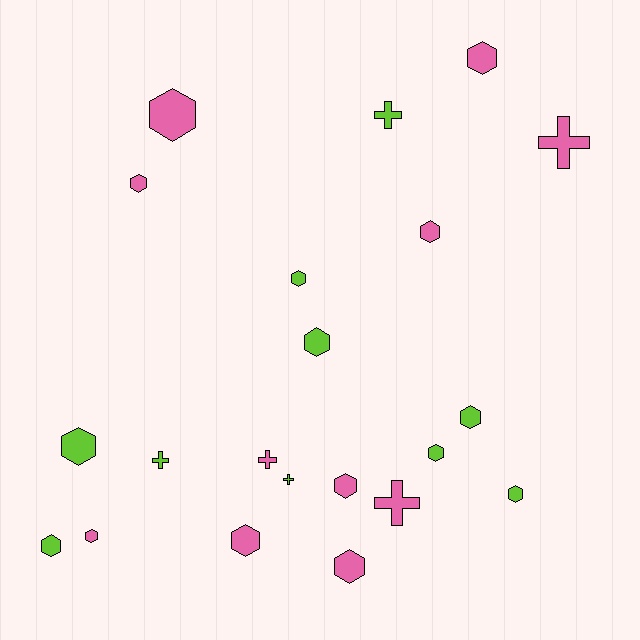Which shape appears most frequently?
Hexagon, with 15 objects.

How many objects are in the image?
There are 21 objects.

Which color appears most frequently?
Pink, with 11 objects.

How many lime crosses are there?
There are 3 lime crosses.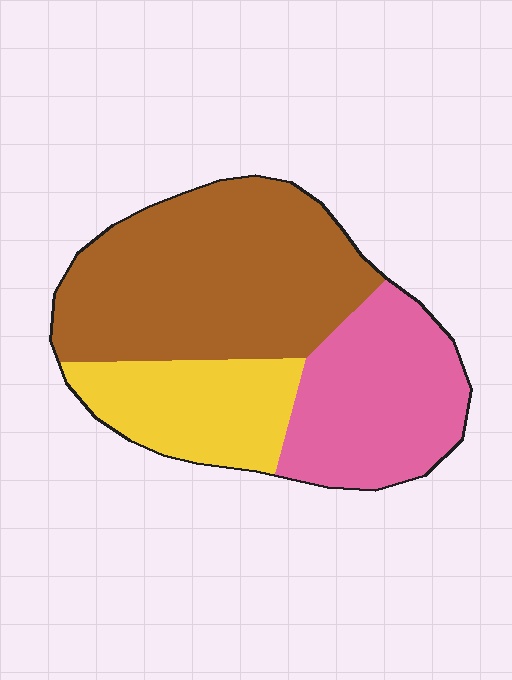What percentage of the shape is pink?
Pink takes up about one third (1/3) of the shape.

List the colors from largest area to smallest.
From largest to smallest: brown, pink, yellow.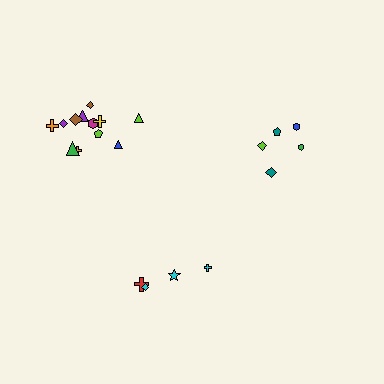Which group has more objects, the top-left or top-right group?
The top-left group.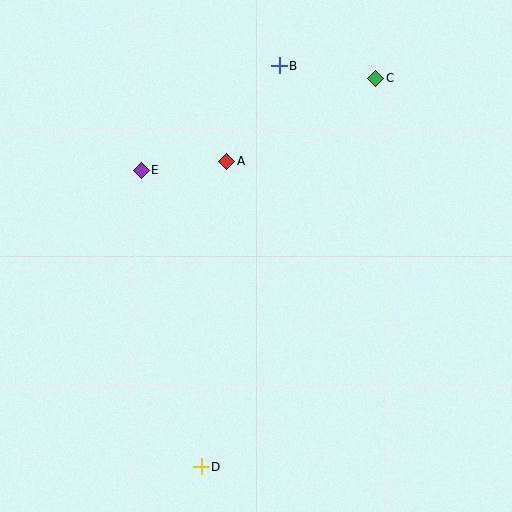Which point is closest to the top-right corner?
Point C is closest to the top-right corner.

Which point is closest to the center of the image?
Point A at (227, 161) is closest to the center.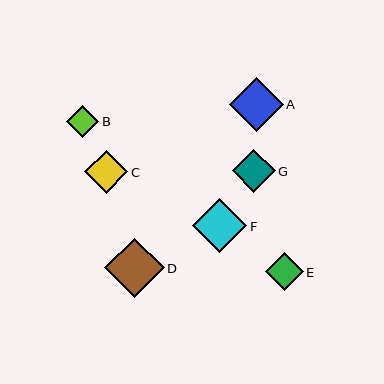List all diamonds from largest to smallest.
From largest to smallest: D, F, A, C, G, E, B.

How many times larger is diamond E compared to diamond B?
Diamond E is approximately 1.2 times the size of diamond B.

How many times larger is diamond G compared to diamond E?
Diamond G is approximately 1.1 times the size of diamond E.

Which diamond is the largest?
Diamond D is the largest with a size of approximately 60 pixels.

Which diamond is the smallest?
Diamond B is the smallest with a size of approximately 32 pixels.